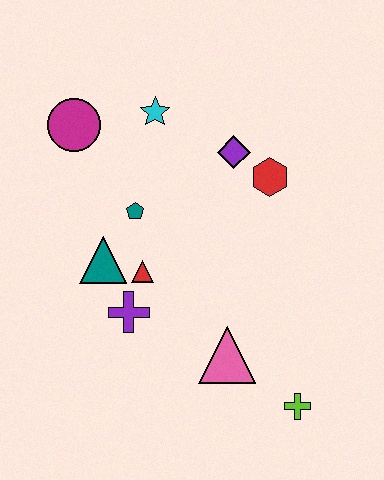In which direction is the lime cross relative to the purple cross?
The lime cross is to the right of the purple cross.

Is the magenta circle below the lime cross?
No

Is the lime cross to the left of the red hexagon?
No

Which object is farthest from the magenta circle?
The lime cross is farthest from the magenta circle.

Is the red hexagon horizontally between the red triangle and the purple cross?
No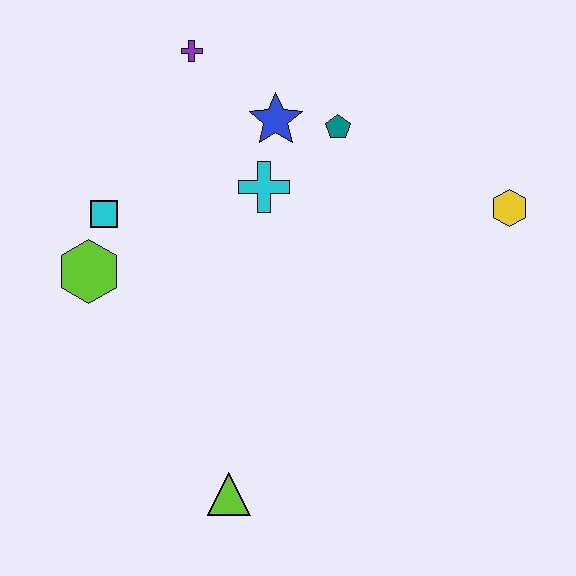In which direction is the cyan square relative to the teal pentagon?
The cyan square is to the left of the teal pentagon.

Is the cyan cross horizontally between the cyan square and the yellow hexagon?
Yes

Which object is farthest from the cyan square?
The yellow hexagon is farthest from the cyan square.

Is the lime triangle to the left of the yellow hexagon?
Yes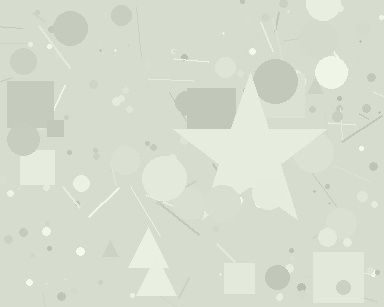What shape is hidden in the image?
A star is hidden in the image.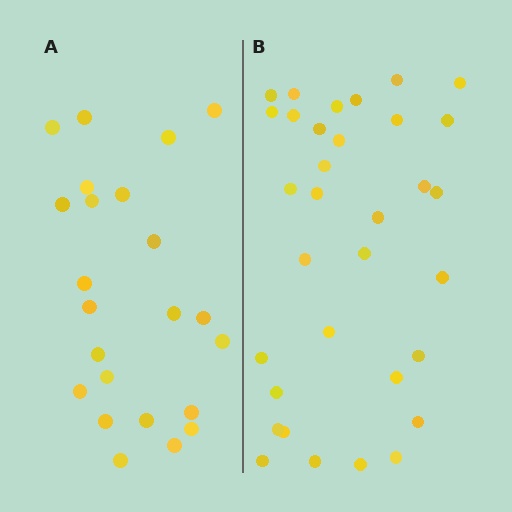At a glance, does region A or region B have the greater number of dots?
Region B (the right region) has more dots.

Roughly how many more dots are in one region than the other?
Region B has roughly 10 or so more dots than region A.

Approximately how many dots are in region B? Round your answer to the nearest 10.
About 30 dots. (The exact count is 33, which rounds to 30.)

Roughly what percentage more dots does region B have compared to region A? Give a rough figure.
About 45% more.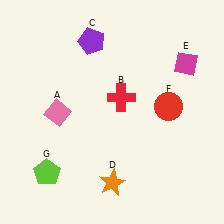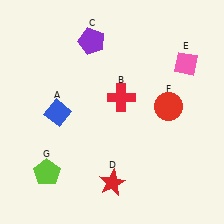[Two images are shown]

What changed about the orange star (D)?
In Image 1, D is orange. In Image 2, it changed to red.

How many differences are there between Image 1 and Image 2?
There are 3 differences between the two images.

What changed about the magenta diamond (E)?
In Image 1, E is magenta. In Image 2, it changed to pink.